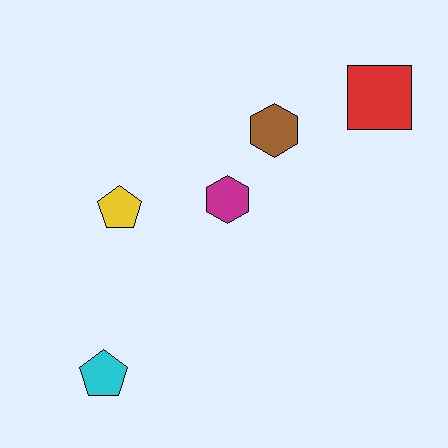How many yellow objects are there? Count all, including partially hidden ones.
There is 1 yellow object.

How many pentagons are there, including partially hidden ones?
There are 2 pentagons.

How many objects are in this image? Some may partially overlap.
There are 5 objects.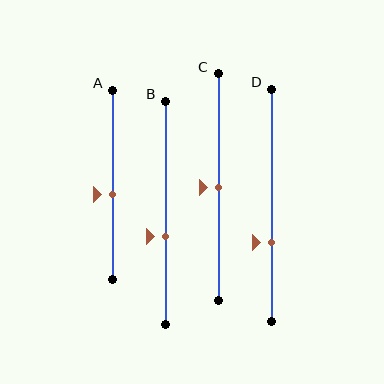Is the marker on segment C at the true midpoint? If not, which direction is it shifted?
Yes, the marker on segment C is at the true midpoint.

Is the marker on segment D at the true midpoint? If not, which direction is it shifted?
No, the marker on segment D is shifted downward by about 16% of the segment length.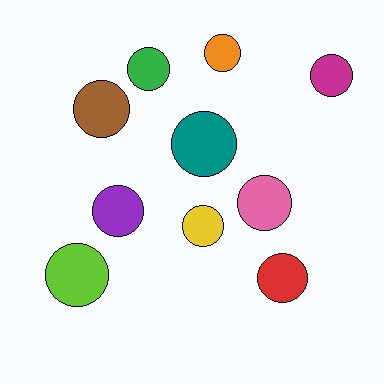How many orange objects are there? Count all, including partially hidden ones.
There is 1 orange object.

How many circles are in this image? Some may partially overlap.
There are 10 circles.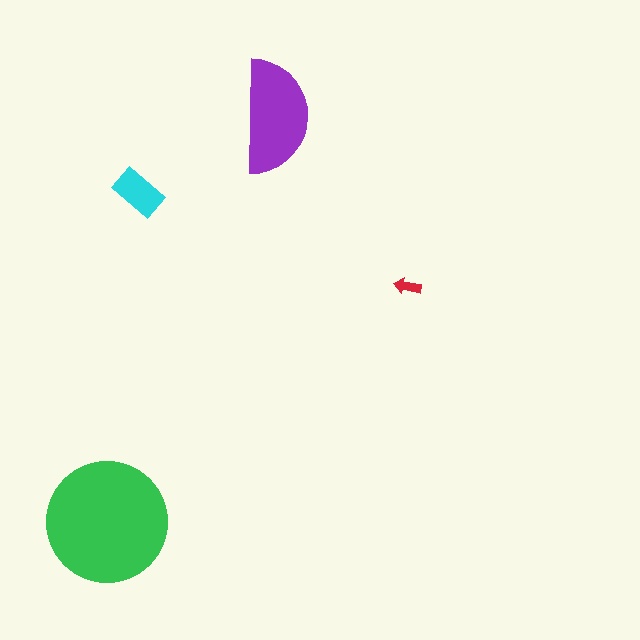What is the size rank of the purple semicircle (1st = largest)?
2nd.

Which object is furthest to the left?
The green circle is leftmost.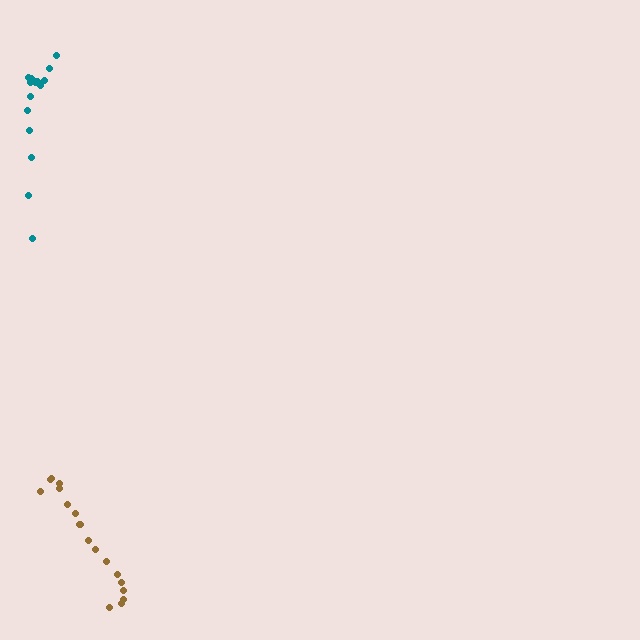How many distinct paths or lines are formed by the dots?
There are 2 distinct paths.